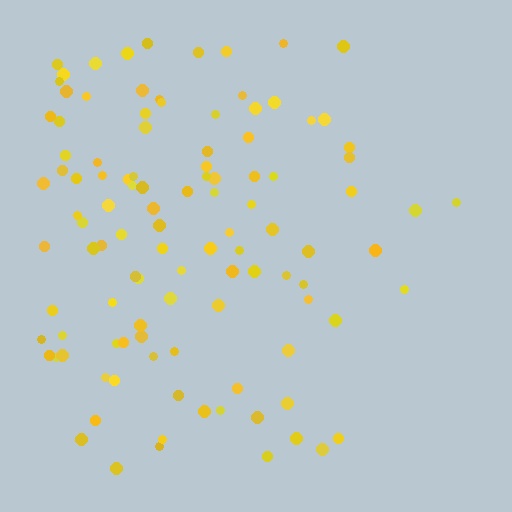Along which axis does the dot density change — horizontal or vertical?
Horizontal.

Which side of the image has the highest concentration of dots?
The left.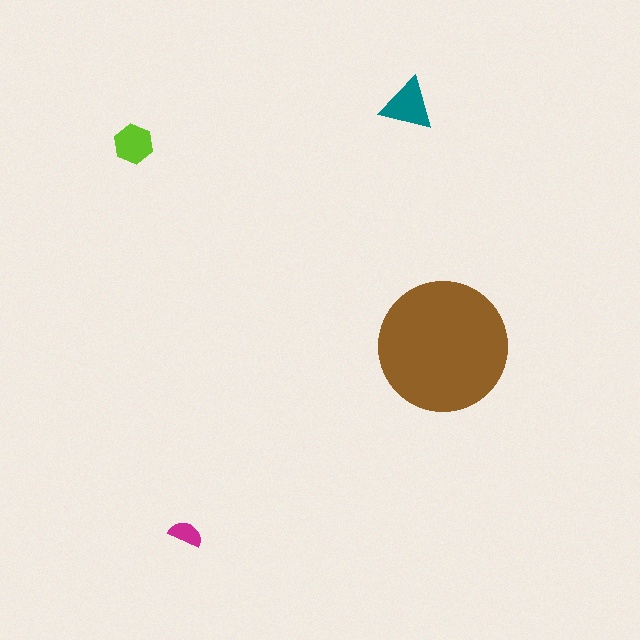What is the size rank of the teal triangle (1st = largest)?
2nd.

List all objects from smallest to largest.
The magenta semicircle, the lime hexagon, the teal triangle, the brown circle.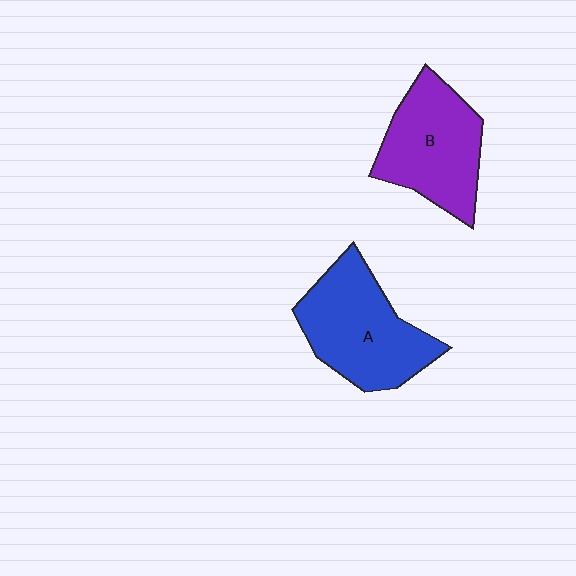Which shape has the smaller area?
Shape B (purple).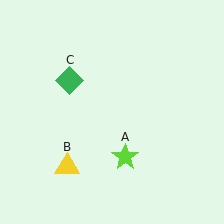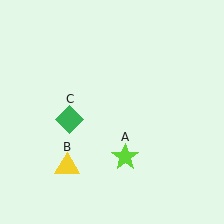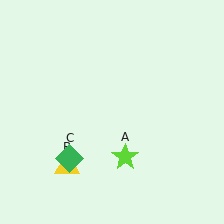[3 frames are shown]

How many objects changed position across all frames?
1 object changed position: green diamond (object C).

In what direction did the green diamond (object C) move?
The green diamond (object C) moved down.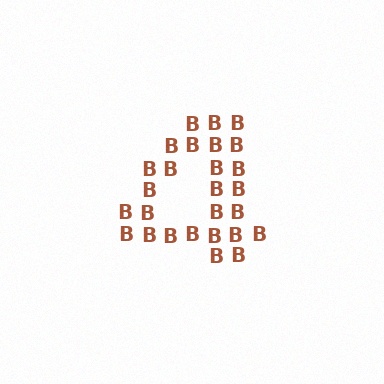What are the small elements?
The small elements are letter B's.